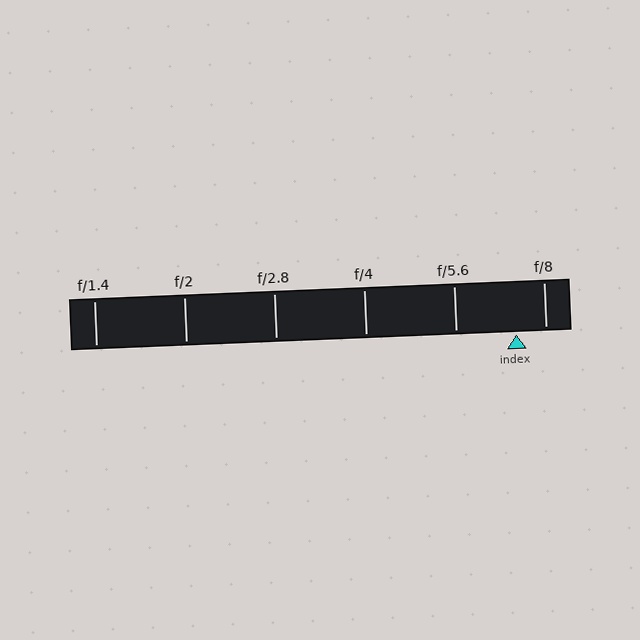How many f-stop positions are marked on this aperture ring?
There are 6 f-stop positions marked.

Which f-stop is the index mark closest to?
The index mark is closest to f/8.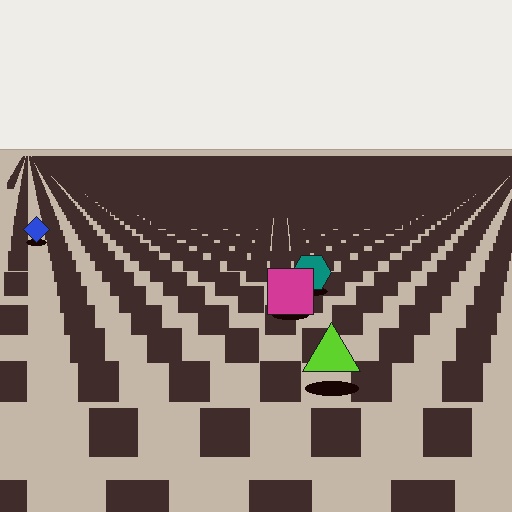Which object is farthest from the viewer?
The blue diamond is farthest from the viewer. It appears smaller and the ground texture around it is denser.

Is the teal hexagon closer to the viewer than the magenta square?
No. The magenta square is closer — you can tell from the texture gradient: the ground texture is coarser near it.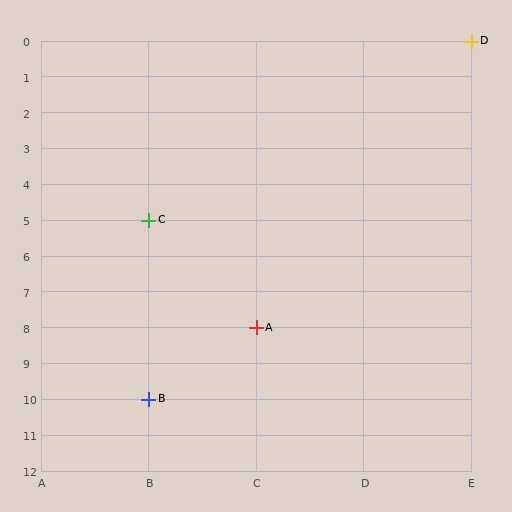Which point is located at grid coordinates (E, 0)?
Point D is at (E, 0).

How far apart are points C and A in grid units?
Points C and A are 1 column and 3 rows apart (about 3.2 grid units diagonally).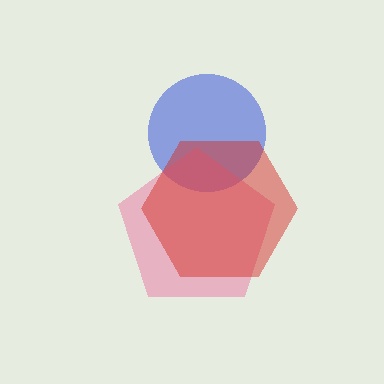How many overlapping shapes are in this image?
There are 3 overlapping shapes in the image.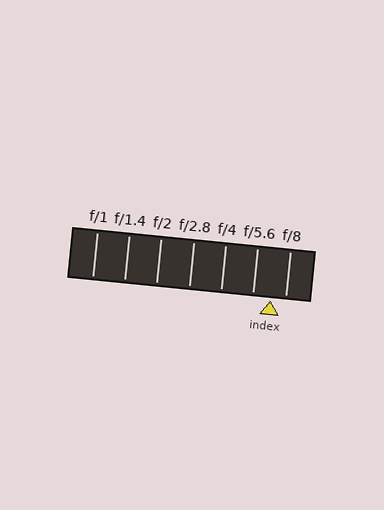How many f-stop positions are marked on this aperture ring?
There are 7 f-stop positions marked.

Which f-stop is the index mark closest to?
The index mark is closest to f/8.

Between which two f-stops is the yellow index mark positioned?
The index mark is between f/5.6 and f/8.